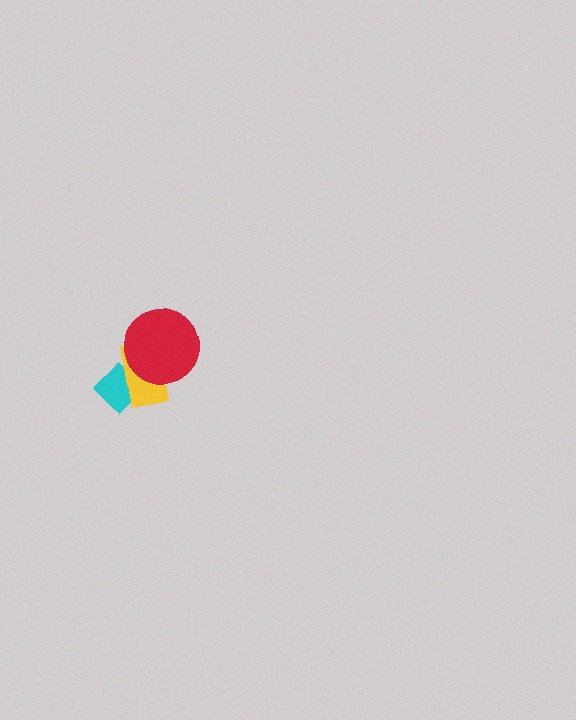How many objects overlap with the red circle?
1 object overlaps with the red circle.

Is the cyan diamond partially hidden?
Yes, it is partially covered by another shape.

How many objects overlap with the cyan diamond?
1 object overlaps with the cyan diamond.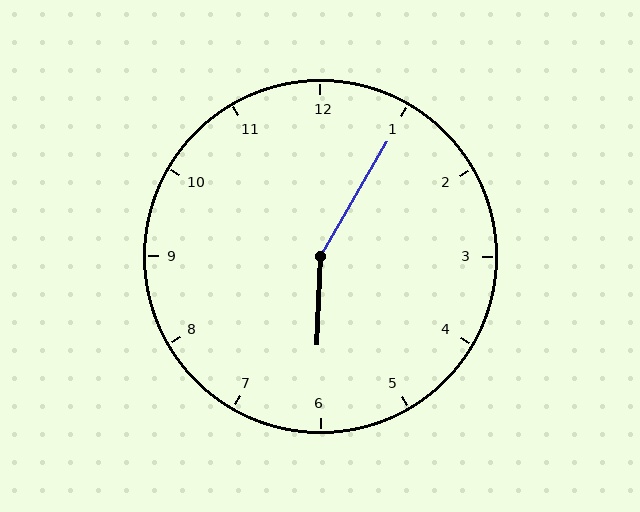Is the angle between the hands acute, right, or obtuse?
It is obtuse.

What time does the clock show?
6:05.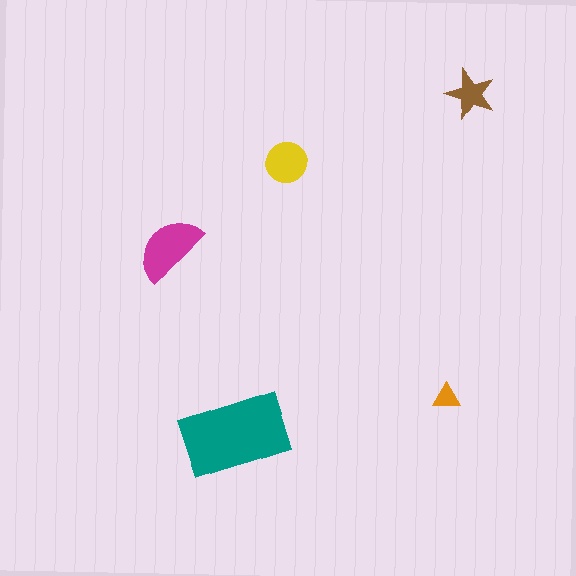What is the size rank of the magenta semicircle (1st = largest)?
2nd.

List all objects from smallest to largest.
The orange triangle, the brown star, the yellow circle, the magenta semicircle, the teal rectangle.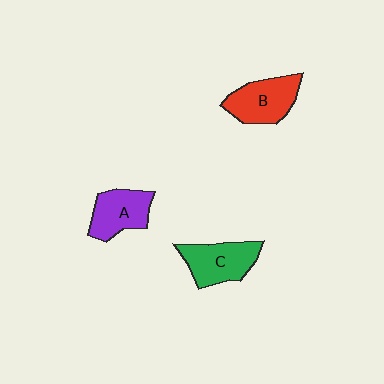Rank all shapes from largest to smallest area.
From largest to smallest: C (green), B (red), A (purple).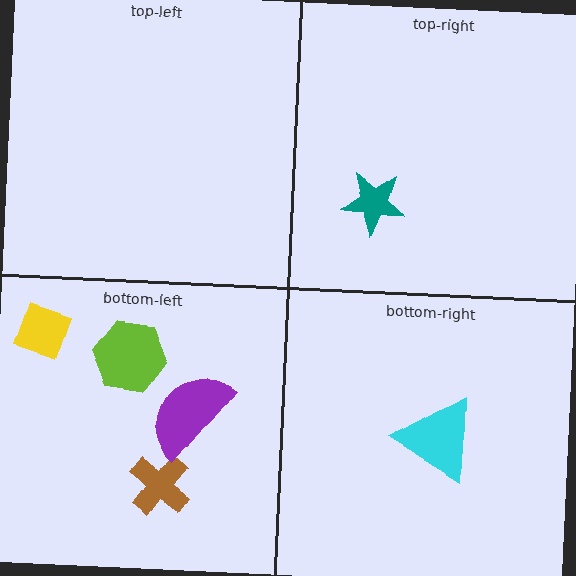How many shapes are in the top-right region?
1.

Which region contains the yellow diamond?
The bottom-left region.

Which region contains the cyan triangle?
The bottom-right region.